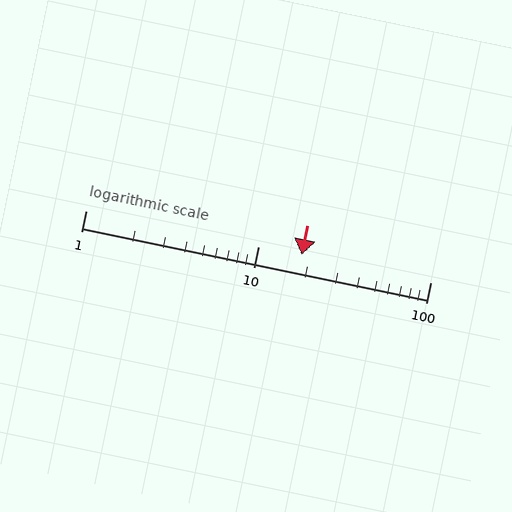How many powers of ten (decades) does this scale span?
The scale spans 2 decades, from 1 to 100.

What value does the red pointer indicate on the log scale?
The pointer indicates approximately 18.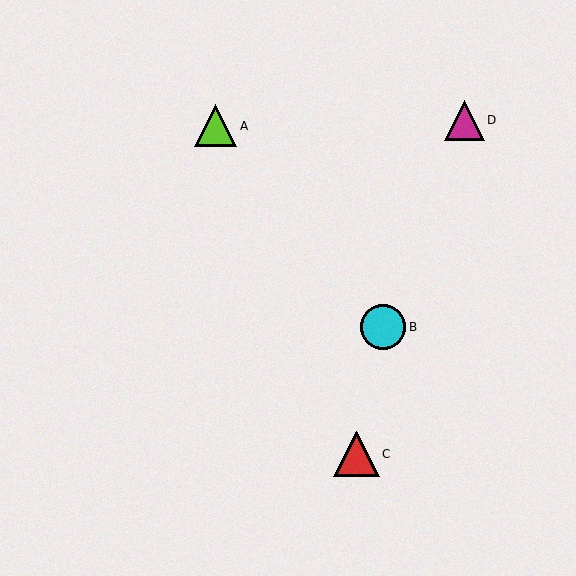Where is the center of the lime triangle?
The center of the lime triangle is at (216, 126).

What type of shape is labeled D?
Shape D is a magenta triangle.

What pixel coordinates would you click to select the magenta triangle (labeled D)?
Click at (464, 120) to select the magenta triangle D.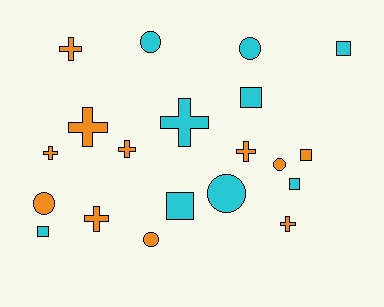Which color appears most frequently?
Orange, with 11 objects.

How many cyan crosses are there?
There is 1 cyan cross.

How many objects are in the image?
There are 20 objects.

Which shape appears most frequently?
Cross, with 8 objects.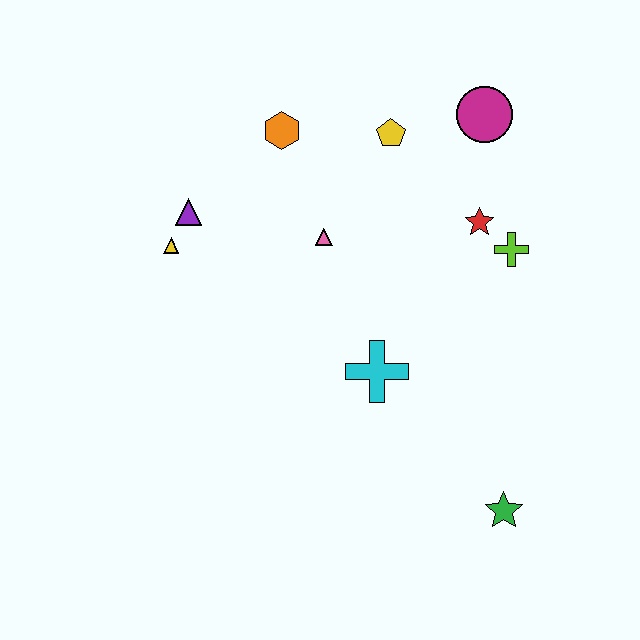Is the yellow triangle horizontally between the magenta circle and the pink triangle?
No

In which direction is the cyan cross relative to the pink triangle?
The cyan cross is below the pink triangle.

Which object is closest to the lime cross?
The red star is closest to the lime cross.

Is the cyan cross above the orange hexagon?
No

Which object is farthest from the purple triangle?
The green star is farthest from the purple triangle.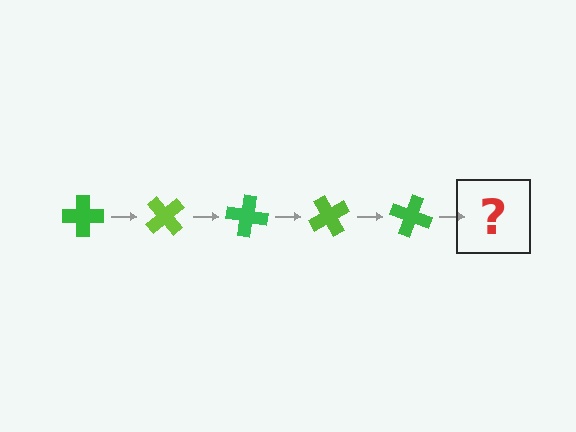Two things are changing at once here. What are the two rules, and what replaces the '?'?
The two rules are that it rotates 50 degrees each step and the color cycles through green and lime. The '?' should be a lime cross, rotated 250 degrees from the start.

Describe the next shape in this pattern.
It should be a lime cross, rotated 250 degrees from the start.